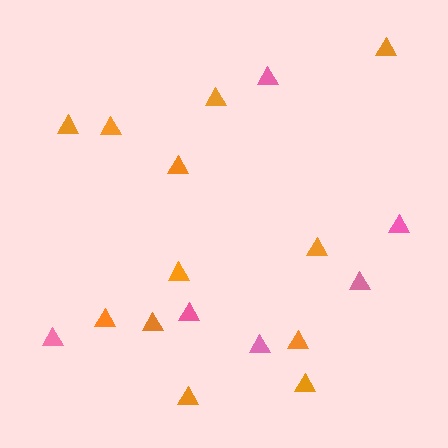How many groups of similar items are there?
There are 2 groups: one group of orange triangles (12) and one group of pink triangles (6).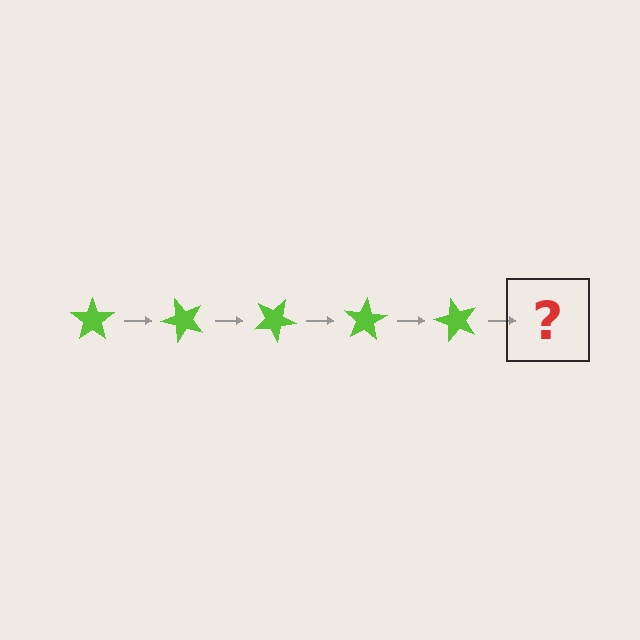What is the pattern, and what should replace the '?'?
The pattern is that the star rotates 50 degrees each step. The '?' should be a lime star rotated 250 degrees.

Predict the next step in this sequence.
The next step is a lime star rotated 250 degrees.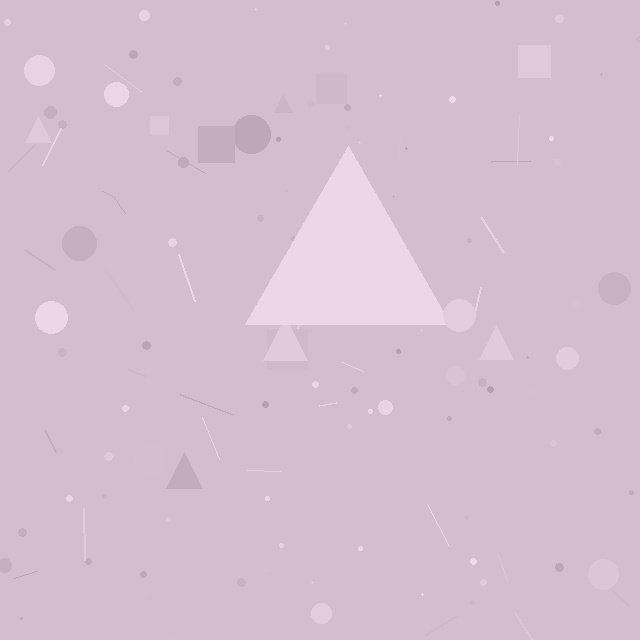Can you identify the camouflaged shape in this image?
The camouflaged shape is a triangle.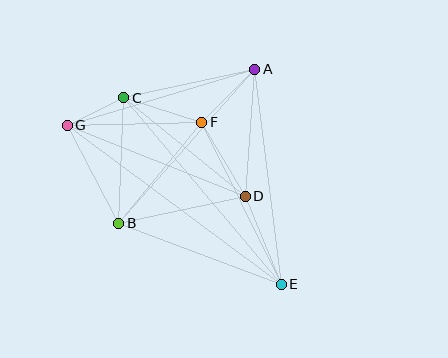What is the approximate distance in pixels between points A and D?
The distance between A and D is approximately 128 pixels.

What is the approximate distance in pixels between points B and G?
The distance between B and G is approximately 110 pixels.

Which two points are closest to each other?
Points C and G are closest to each other.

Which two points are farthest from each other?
Points E and G are farthest from each other.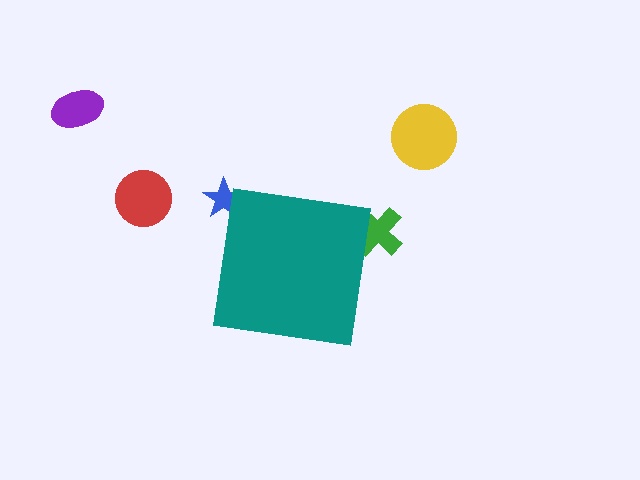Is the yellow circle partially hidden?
No, the yellow circle is fully visible.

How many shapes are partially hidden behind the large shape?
2 shapes are partially hidden.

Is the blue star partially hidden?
Yes, the blue star is partially hidden behind the teal square.